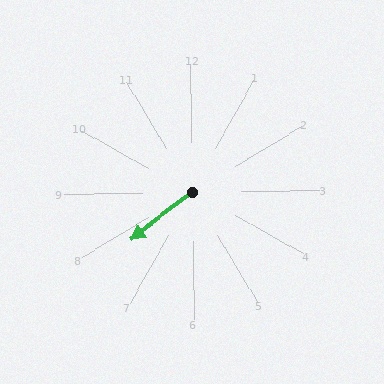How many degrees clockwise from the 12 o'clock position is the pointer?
Approximately 233 degrees.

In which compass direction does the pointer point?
Southwest.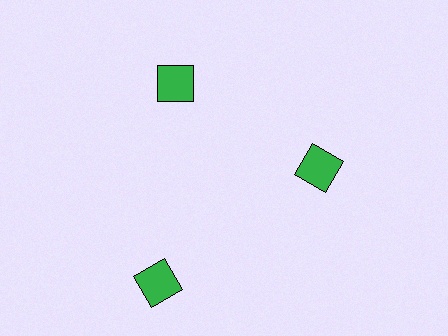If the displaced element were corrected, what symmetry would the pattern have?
It would have 3-fold rotational symmetry — the pattern would map onto itself every 120 degrees.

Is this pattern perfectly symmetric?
No. The 3 green squares are arranged in a ring, but one element near the 7 o'clock position is pushed outward from the center, breaking the 3-fold rotational symmetry.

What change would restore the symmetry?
The symmetry would be restored by moving it inward, back onto the ring so that all 3 squares sit at equal angles and equal distance from the center.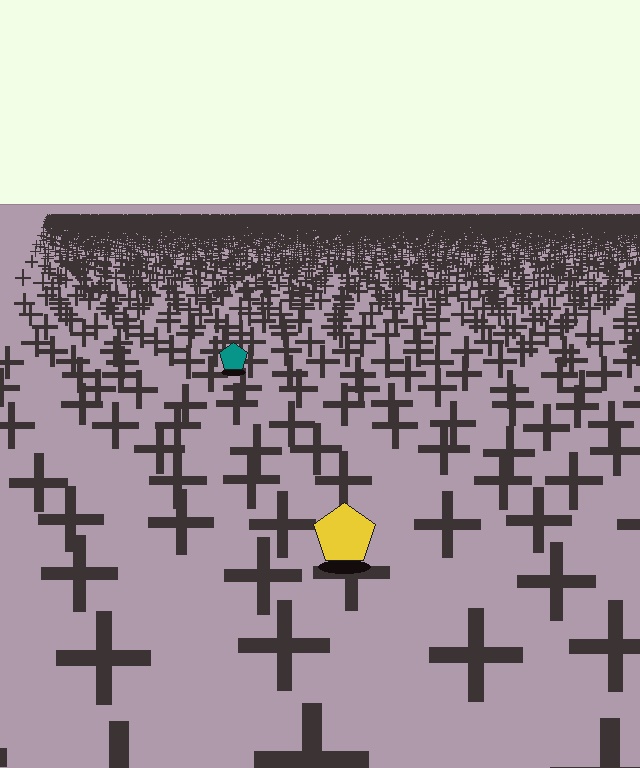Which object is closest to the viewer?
The yellow pentagon is closest. The texture marks near it are larger and more spread out.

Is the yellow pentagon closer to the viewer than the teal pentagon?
Yes. The yellow pentagon is closer — you can tell from the texture gradient: the ground texture is coarser near it.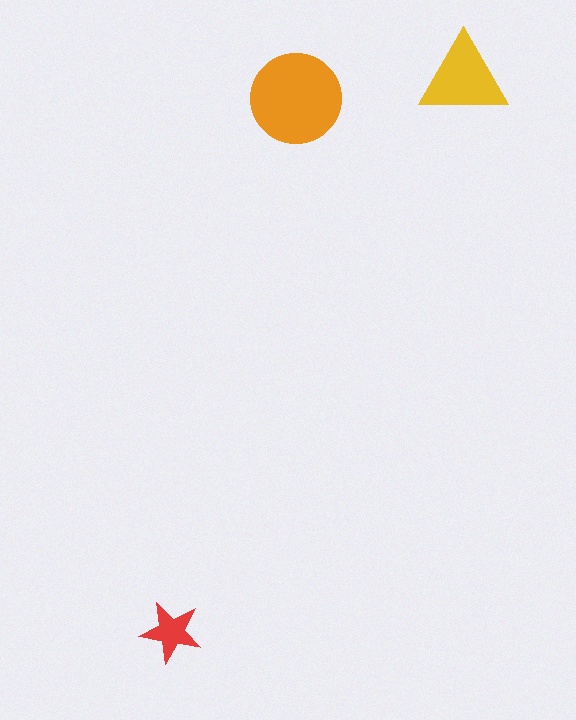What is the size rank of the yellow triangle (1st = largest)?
2nd.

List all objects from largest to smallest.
The orange circle, the yellow triangle, the red star.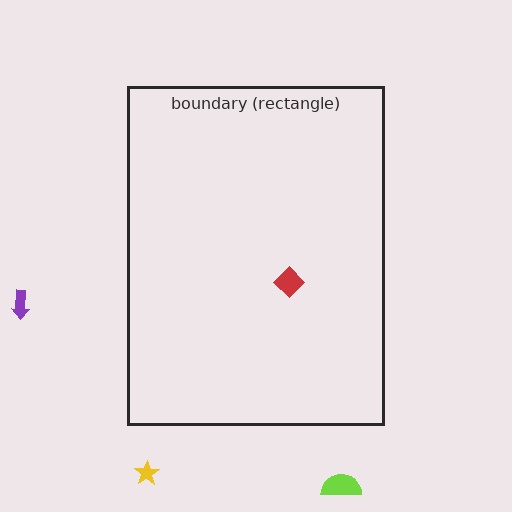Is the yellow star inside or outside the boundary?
Outside.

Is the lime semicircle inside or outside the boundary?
Outside.